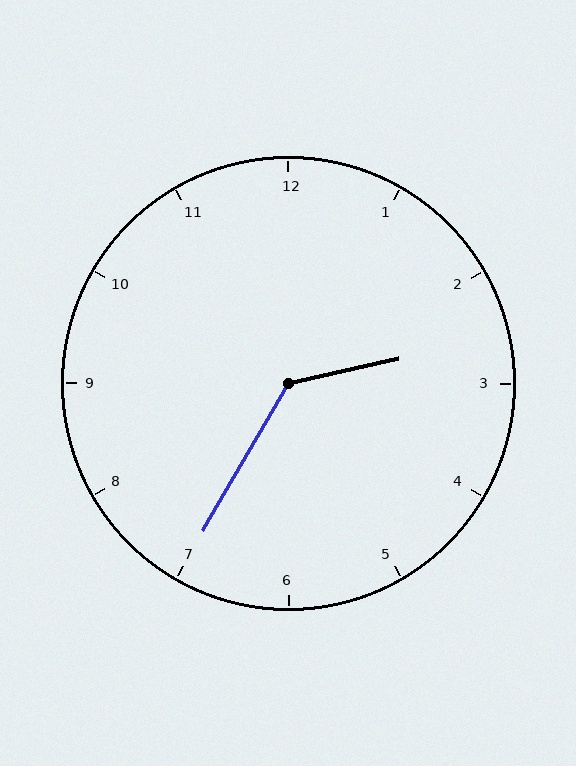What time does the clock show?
2:35.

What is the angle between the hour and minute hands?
Approximately 132 degrees.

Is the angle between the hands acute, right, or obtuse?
It is obtuse.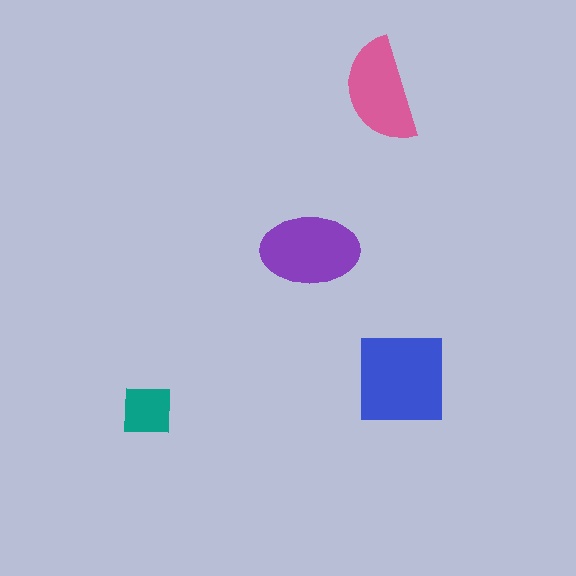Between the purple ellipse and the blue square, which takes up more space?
The blue square.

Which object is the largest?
The blue square.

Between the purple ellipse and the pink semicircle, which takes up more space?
The purple ellipse.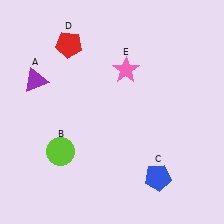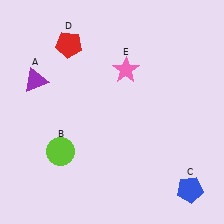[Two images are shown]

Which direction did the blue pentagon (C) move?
The blue pentagon (C) moved right.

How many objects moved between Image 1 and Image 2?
1 object moved between the two images.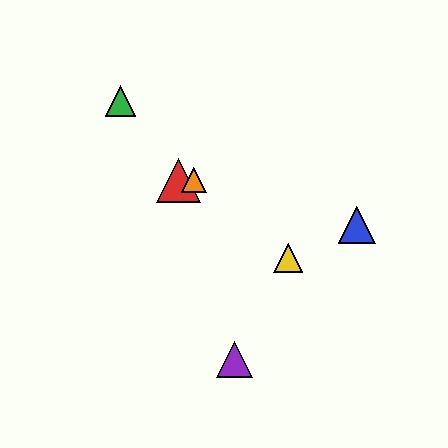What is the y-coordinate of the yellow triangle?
The yellow triangle is at y≈258.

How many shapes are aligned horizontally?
2 shapes (the red triangle, the orange triangle) are aligned horizontally.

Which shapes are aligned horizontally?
The red triangle, the orange triangle are aligned horizontally.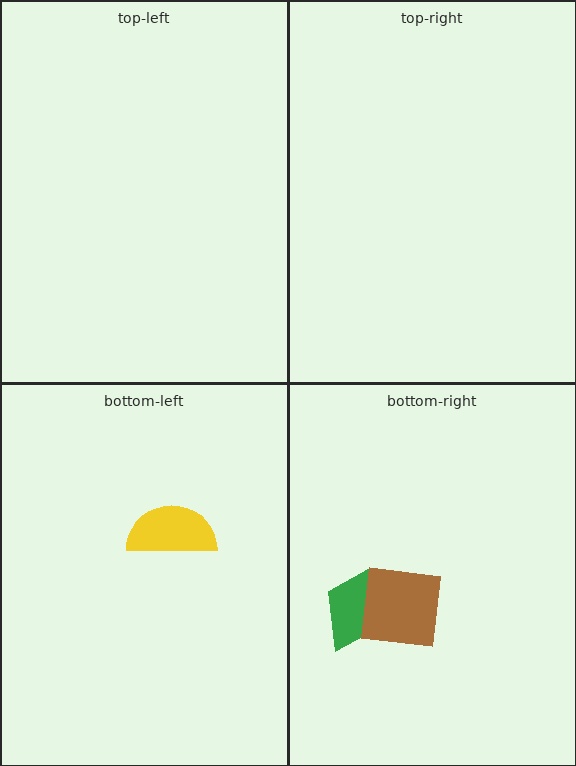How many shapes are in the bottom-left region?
1.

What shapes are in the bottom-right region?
The green trapezoid, the brown square.